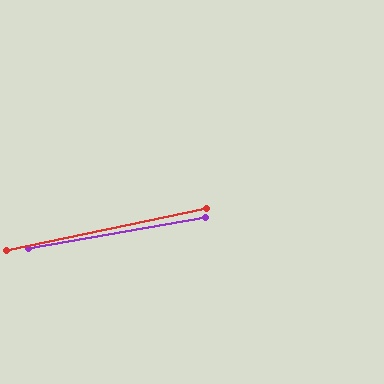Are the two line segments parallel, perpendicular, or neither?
Parallel — their directions differ by only 1.8°.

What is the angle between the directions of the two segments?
Approximately 2 degrees.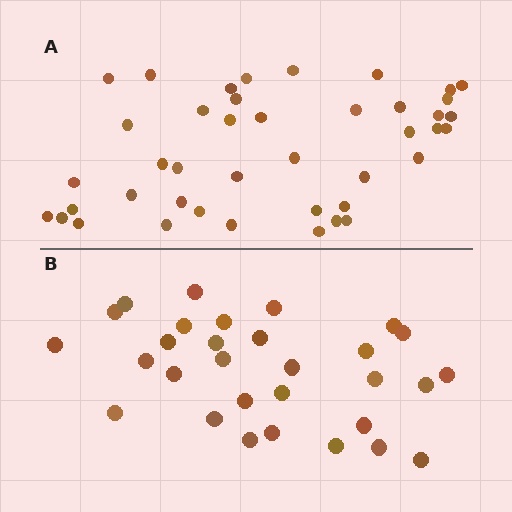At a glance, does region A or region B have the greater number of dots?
Region A (the top region) has more dots.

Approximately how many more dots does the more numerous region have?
Region A has roughly 12 or so more dots than region B.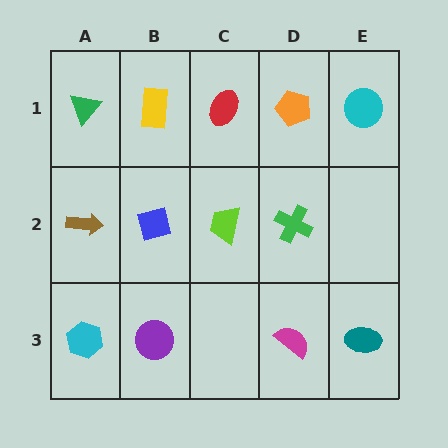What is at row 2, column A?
A brown arrow.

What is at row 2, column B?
A blue square.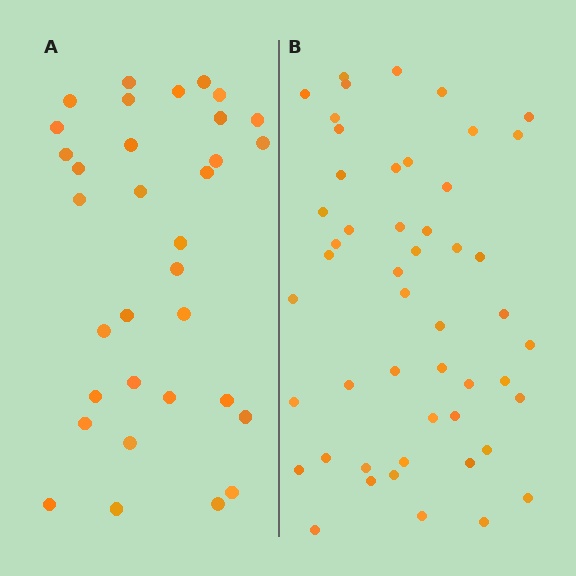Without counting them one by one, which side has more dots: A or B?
Region B (the right region) has more dots.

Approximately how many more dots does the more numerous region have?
Region B has approximately 15 more dots than region A.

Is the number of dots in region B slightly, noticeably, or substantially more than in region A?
Region B has substantially more. The ratio is roughly 1.5 to 1.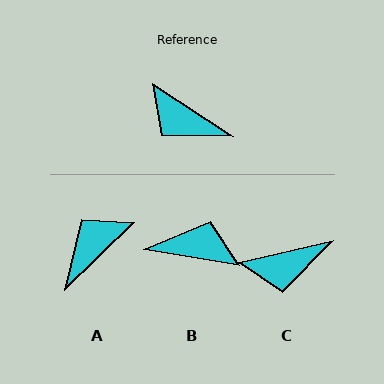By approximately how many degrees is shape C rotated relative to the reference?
Approximately 46 degrees counter-clockwise.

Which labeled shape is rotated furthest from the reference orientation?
B, about 156 degrees away.